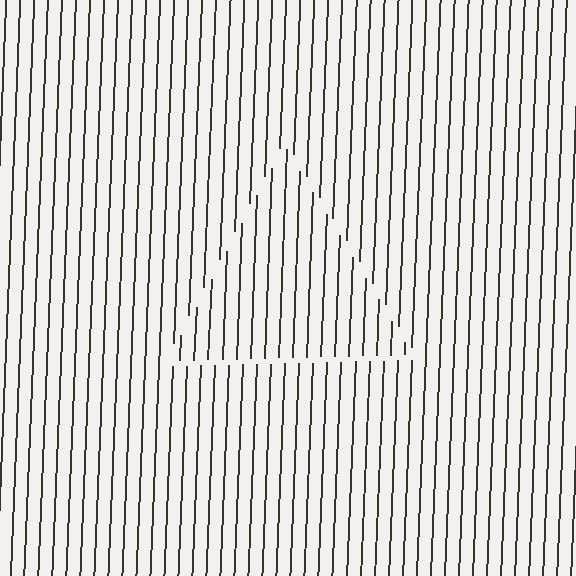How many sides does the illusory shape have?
3 sides — the line-ends trace a triangle.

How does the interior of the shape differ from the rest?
The interior of the shape contains the same grating, shifted by half a period — the contour is defined by the phase discontinuity where line-ends from the inner and outer gratings abut.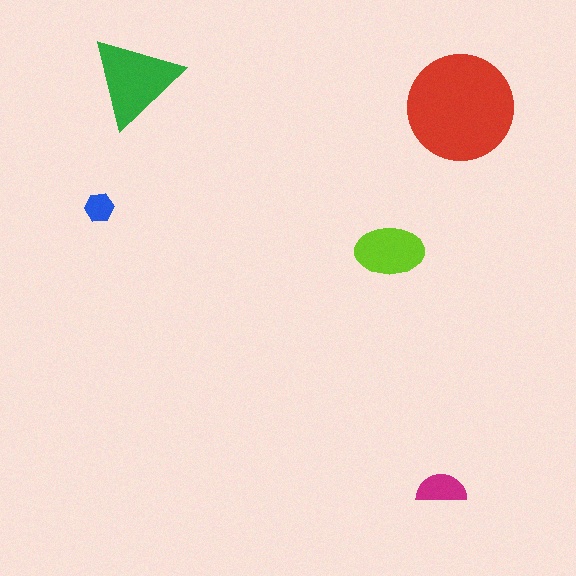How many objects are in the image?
There are 5 objects in the image.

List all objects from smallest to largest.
The blue hexagon, the magenta semicircle, the lime ellipse, the green triangle, the red circle.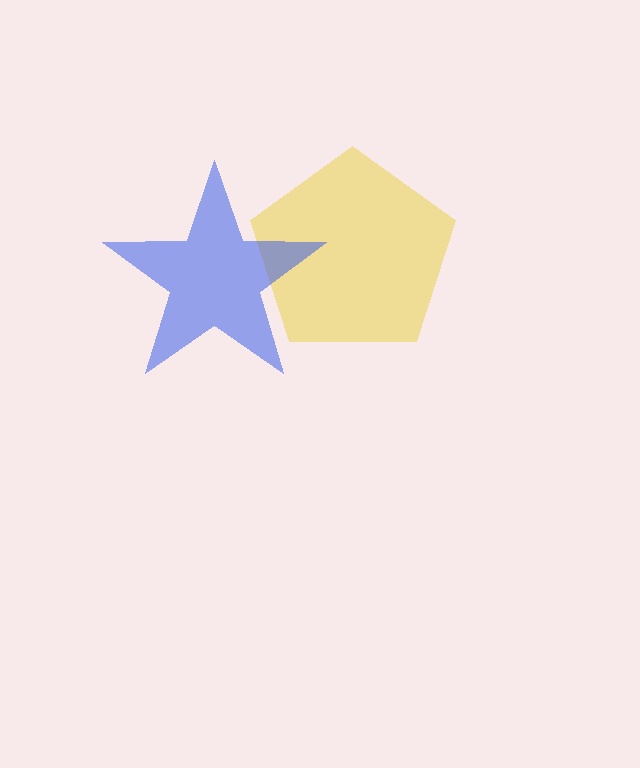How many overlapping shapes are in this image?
There are 2 overlapping shapes in the image.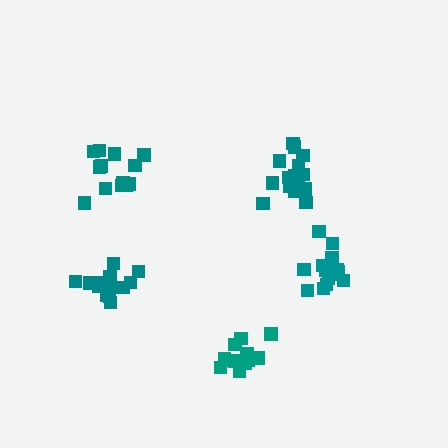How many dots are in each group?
Group 1: 13 dots, Group 2: 15 dots, Group 3: 16 dots, Group 4: 14 dots, Group 5: 14 dots (72 total).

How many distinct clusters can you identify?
There are 5 distinct clusters.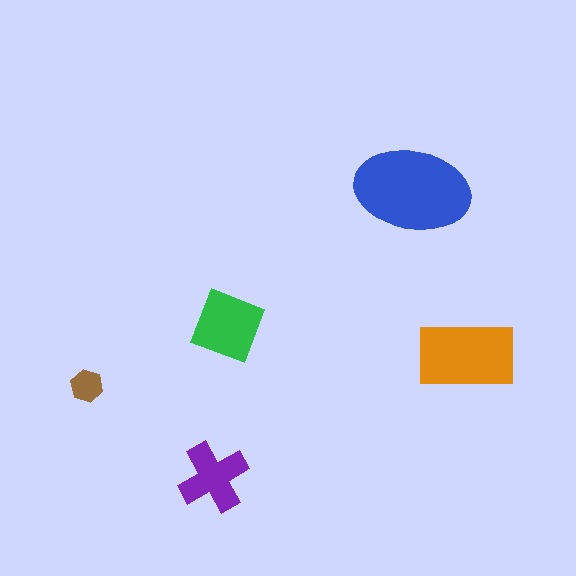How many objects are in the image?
There are 5 objects in the image.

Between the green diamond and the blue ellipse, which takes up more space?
The blue ellipse.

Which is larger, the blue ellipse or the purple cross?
The blue ellipse.